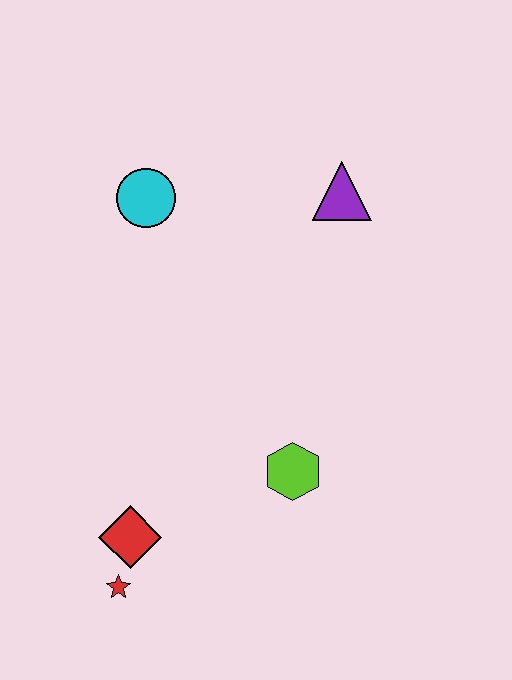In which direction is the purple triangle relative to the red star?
The purple triangle is above the red star.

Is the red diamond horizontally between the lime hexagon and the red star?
Yes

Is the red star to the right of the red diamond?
No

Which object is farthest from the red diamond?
The purple triangle is farthest from the red diamond.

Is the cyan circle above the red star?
Yes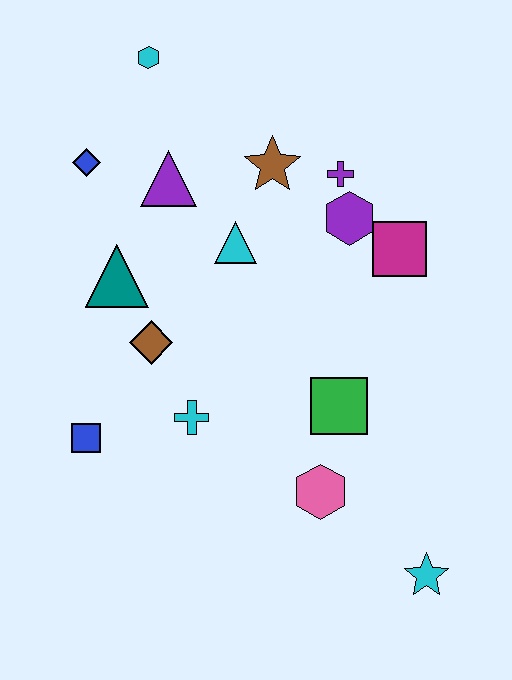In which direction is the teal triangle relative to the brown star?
The teal triangle is to the left of the brown star.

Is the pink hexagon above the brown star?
No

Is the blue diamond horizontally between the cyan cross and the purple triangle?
No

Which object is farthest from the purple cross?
The cyan star is farthest from the purple cross.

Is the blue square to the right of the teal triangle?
No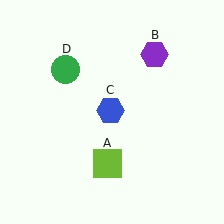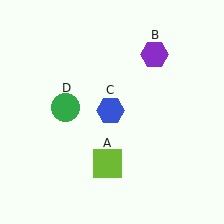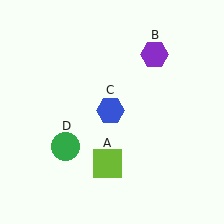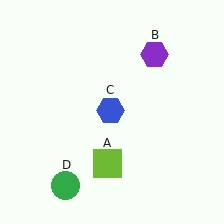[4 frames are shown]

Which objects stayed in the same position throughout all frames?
Lime square (object A) and purple hexagon (object B) and blue hexagon (object C) remained stationary.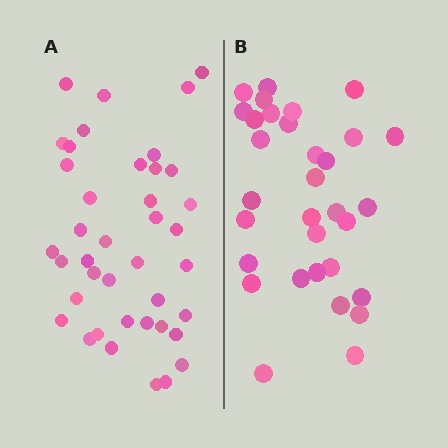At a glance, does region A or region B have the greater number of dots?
Region A (the left region) has more dots.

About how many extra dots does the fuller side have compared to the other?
Region A has roughly 8 or so more dots than region B.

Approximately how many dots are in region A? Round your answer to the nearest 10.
About 40 dots.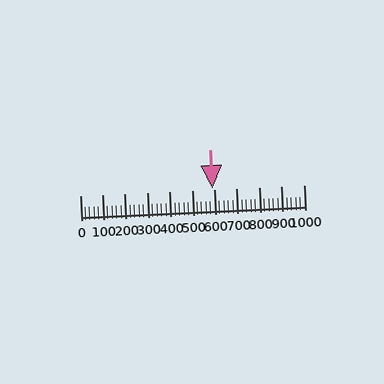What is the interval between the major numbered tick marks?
The major tick marks are spaced 100 units apart.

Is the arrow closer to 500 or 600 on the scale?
The arrow is closer to 600.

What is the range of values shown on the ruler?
The ruler shows values from 0 to 1000.